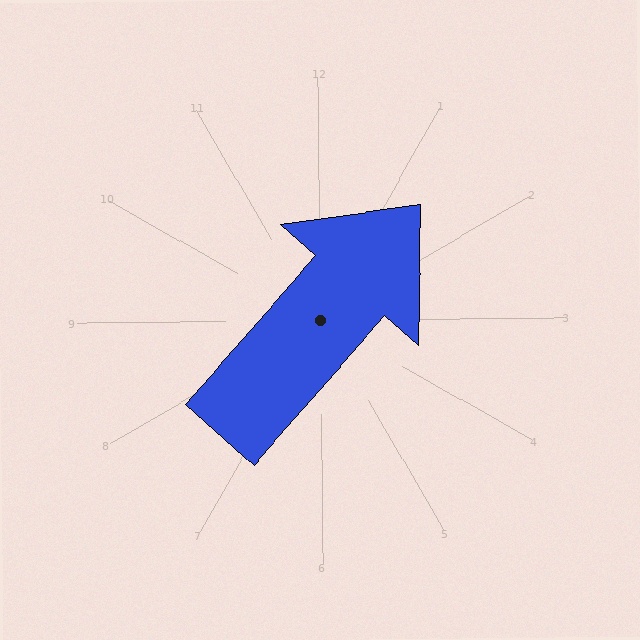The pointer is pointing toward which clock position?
Roughly 1 o'clock.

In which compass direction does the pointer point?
Northeast.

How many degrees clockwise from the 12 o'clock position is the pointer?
Approximately 42 degrees.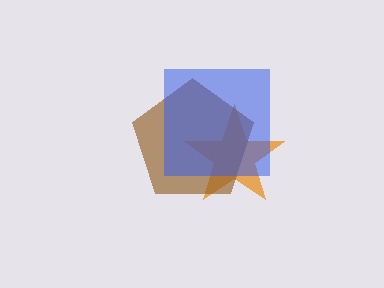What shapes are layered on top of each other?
The layered shapes are: an orange star, a brown pentagon, a blue square.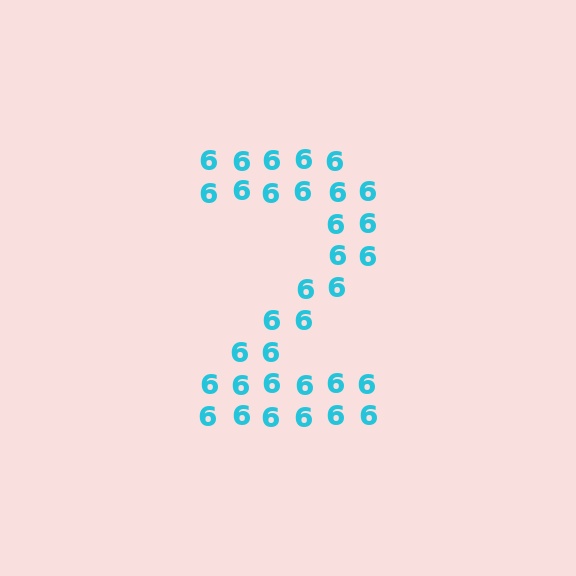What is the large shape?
The large shape is the digit 2.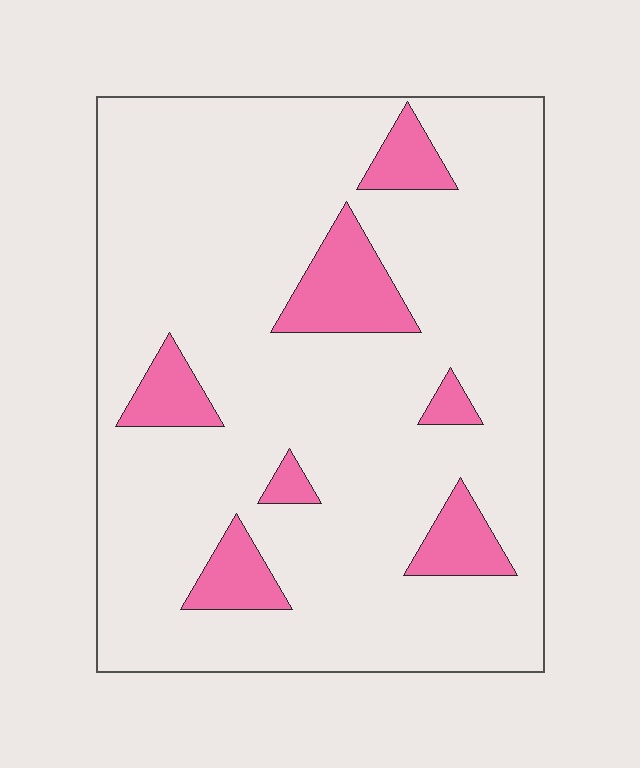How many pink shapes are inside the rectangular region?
7.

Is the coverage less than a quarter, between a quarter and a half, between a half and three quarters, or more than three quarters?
Less than a quarter.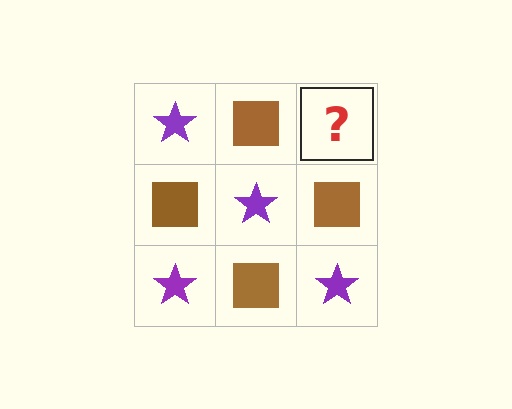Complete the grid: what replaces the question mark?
The question mark should be replaced with a purple star.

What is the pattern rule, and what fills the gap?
The rule is that it alternates purple star and brown square in a checkerboard pattern. The gap should be filled with a purple star.